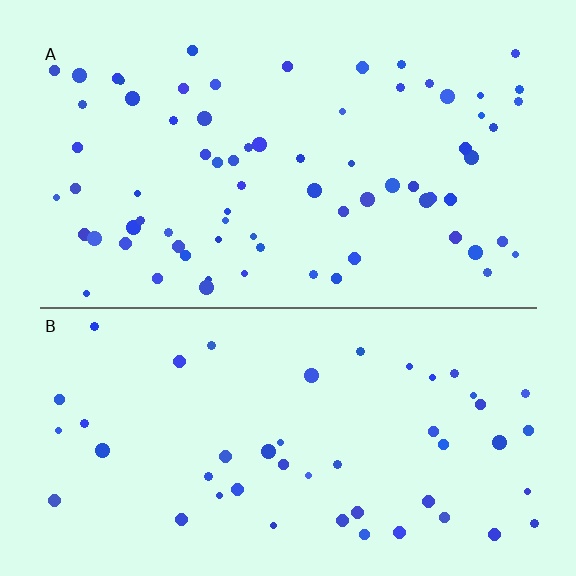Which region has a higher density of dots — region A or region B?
A (the top).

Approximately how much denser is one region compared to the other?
Approximately 1.5× — region A over region B.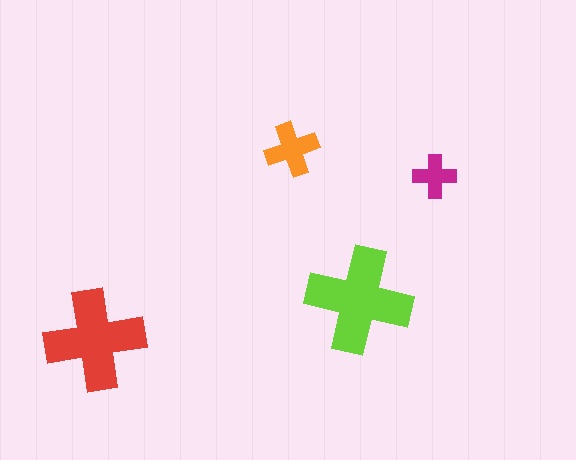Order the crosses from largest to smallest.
the lime one, the red one, the orange one, the magenta one.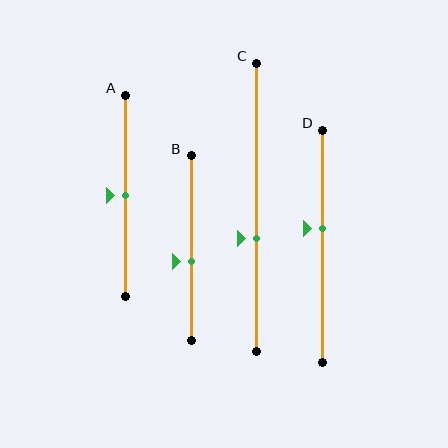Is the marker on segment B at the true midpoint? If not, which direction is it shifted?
No, the marker on segment B is shifted downward by about 8% of the segment length.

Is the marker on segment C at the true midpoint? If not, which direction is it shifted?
No, the marker on segment C is shifted downward by about 11% of the segment length.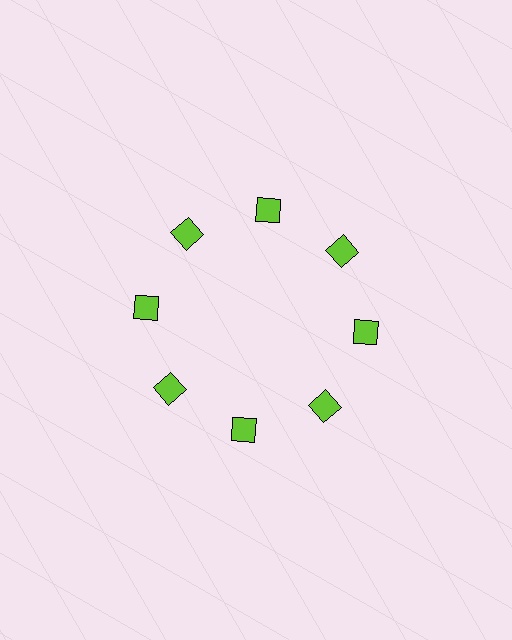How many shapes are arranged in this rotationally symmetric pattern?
There are 8 shapes, arranged in 8 groups of 1.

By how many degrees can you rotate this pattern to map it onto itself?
The pattern maps onto itself every 45 degrees of rotation.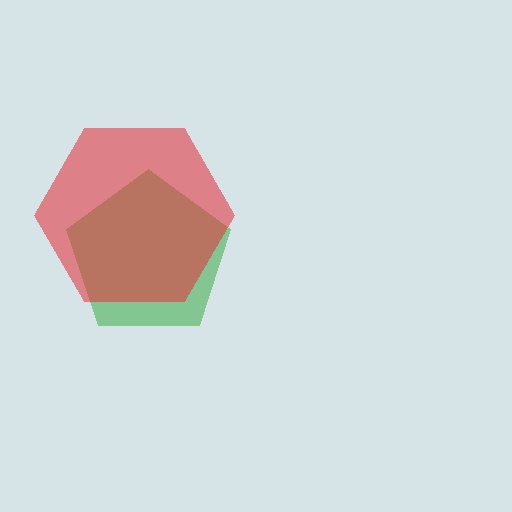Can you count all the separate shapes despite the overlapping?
Yes, there are 2 separate shapes.